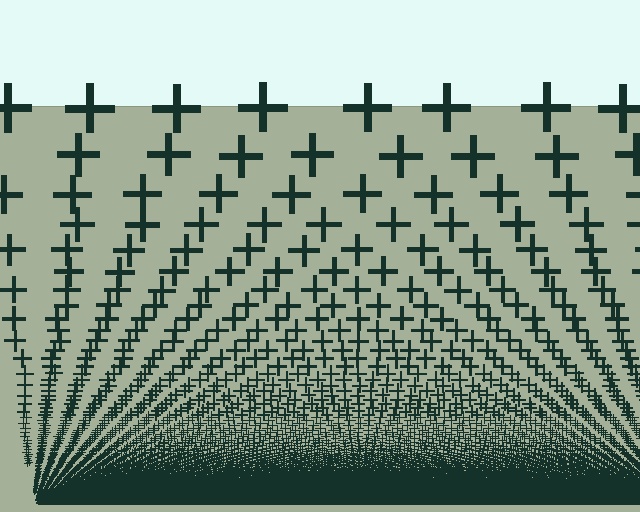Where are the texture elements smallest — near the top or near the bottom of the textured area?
Near the bottom.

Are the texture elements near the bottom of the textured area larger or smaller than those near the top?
Smaller. The gradient is inverted — elements near the bottom are smaller and denser.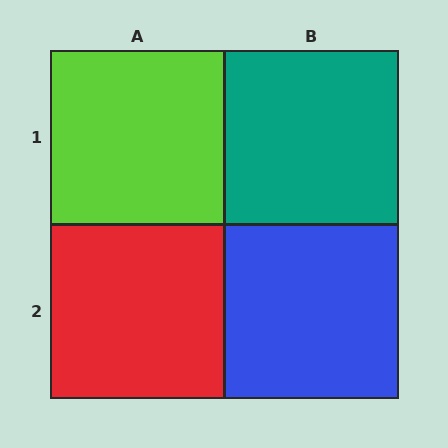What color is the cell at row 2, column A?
Red.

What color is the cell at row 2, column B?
Blue.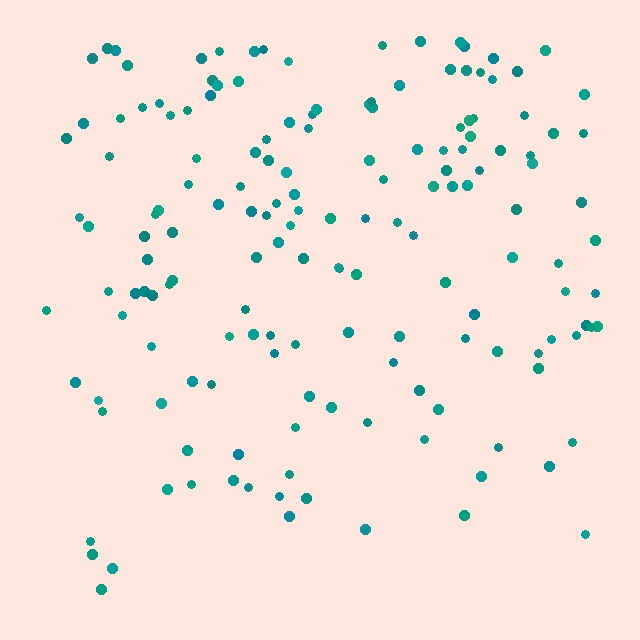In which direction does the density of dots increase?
From bottom to top, with the top side densest.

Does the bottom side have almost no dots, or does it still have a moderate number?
Still a moderate number, just noticeably fewer than the top.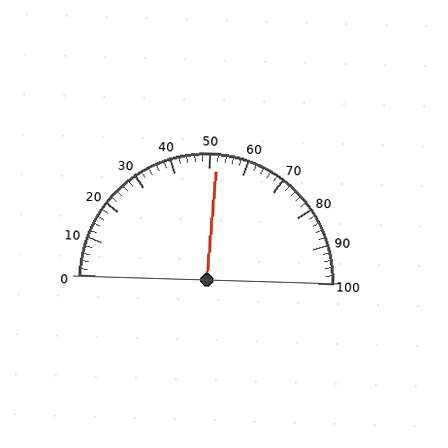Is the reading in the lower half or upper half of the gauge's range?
The reading is in the upper half of the range (0 to 100).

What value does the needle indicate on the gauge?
The needle indicates approximately 52.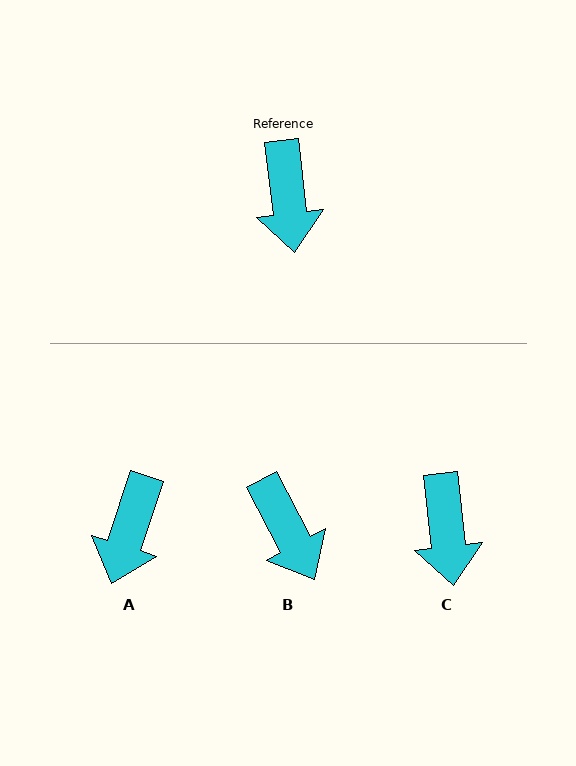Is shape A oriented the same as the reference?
No, it is off by about 25 degrees.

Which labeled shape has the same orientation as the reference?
C.